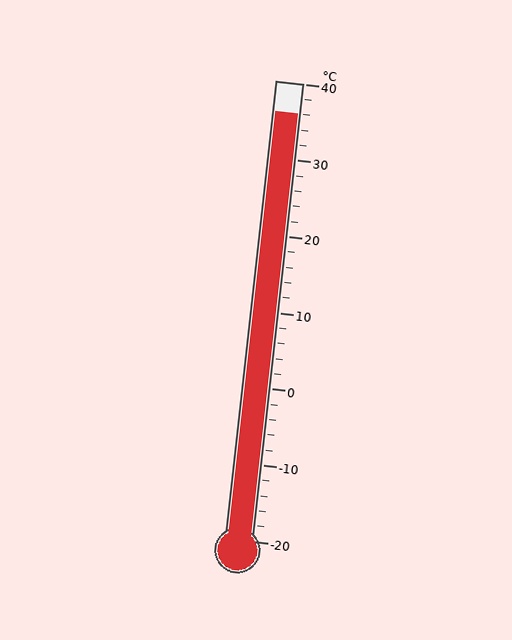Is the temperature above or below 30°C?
The temperature is above 30°C.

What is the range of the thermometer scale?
The thermometer scale ranges from -20°C to 40°C.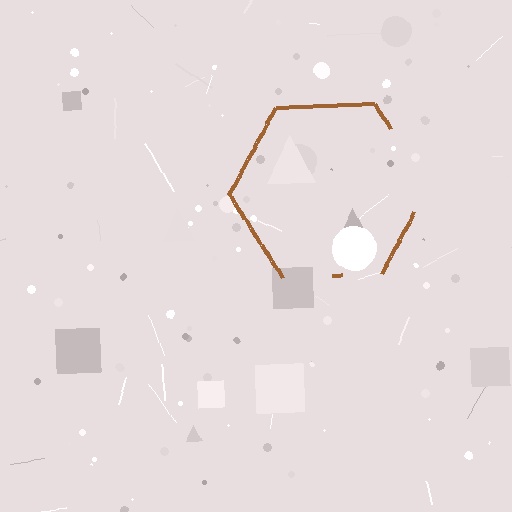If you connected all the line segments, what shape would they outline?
They would outline a hexagon.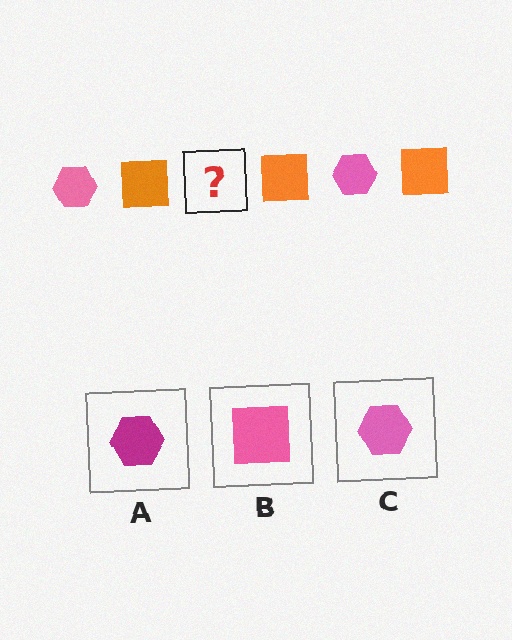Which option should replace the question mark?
Option C.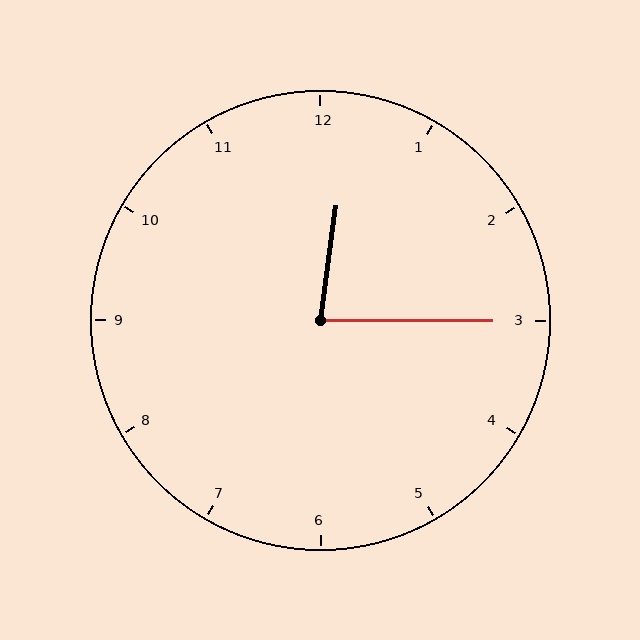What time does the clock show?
12:15.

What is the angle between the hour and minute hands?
Approximately 82 degrees.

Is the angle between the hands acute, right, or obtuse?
It is acute.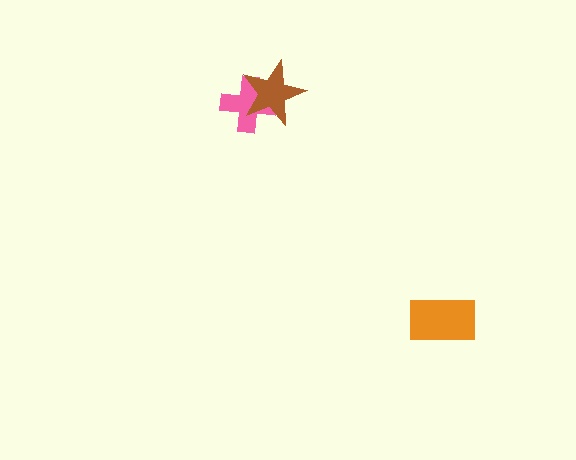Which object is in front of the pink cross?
The brown star is in front of the pink cross.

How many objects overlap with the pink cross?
1 object overlaps with the pink cross.